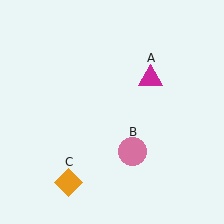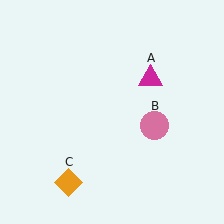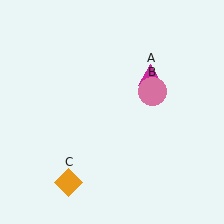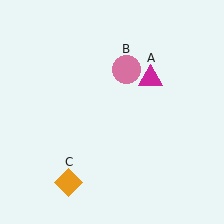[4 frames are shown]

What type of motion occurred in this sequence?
The pink circle (object B) rotated counterclockwise around the center of the scene.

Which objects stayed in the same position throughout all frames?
Magenta triangle (object A) and orange diamond (object C) remained stationary.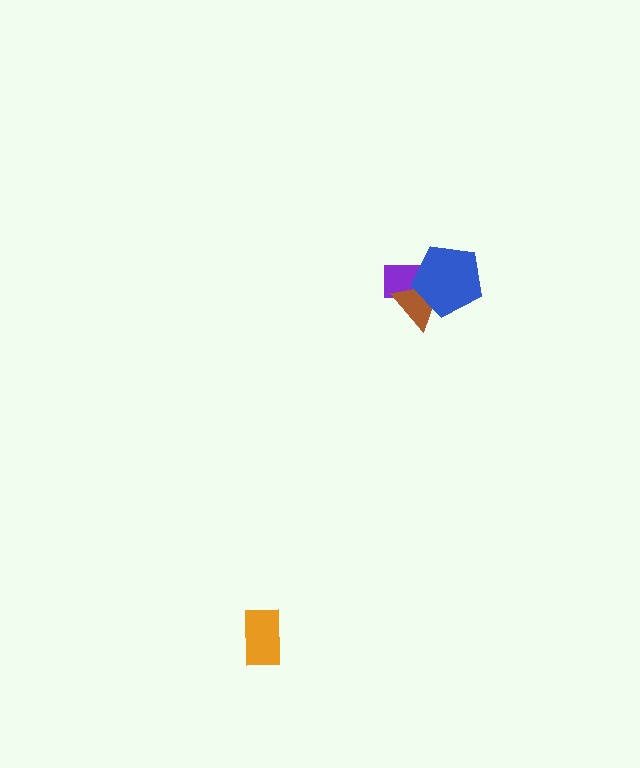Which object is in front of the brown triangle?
The blue pentagon is in front of the brown triangle.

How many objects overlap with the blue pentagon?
2 objects overlap with the blue pentagon.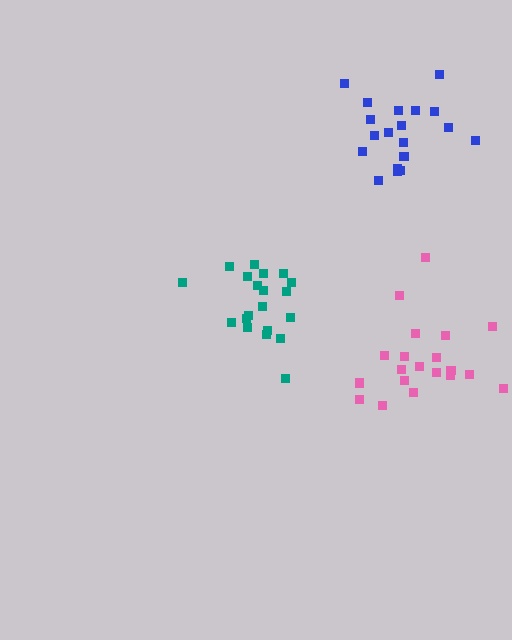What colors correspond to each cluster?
The clusters are colored: teal, pink, blue.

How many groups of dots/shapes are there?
There are 3 groups.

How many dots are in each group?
Group 1: 20 dots, Group 2: 20 dots, Group 3: 19 dots (59 total).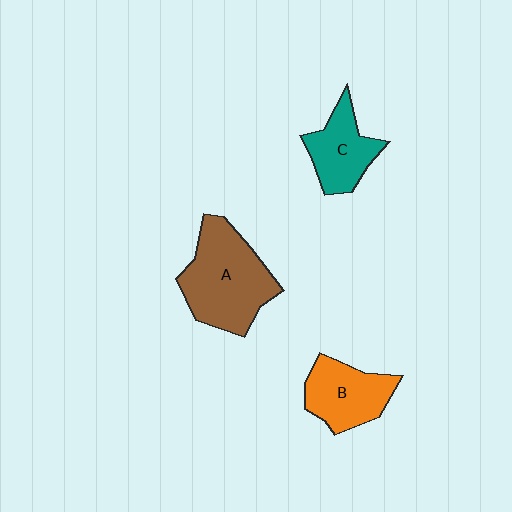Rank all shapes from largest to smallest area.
From largest to smallest: A (brown), B (orange), C (teal).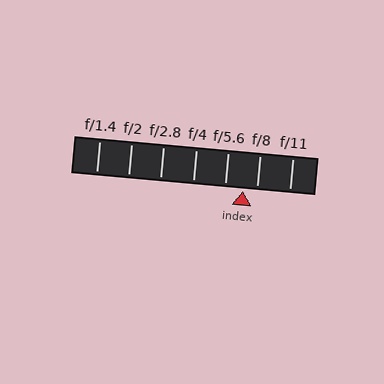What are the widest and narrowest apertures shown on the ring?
The widest aperture shown is f/1.4 and the narrowest is f/11.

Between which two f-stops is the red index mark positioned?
The index mark is between f/5.6 and f/8.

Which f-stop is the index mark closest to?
The index mark is closest to f/8.